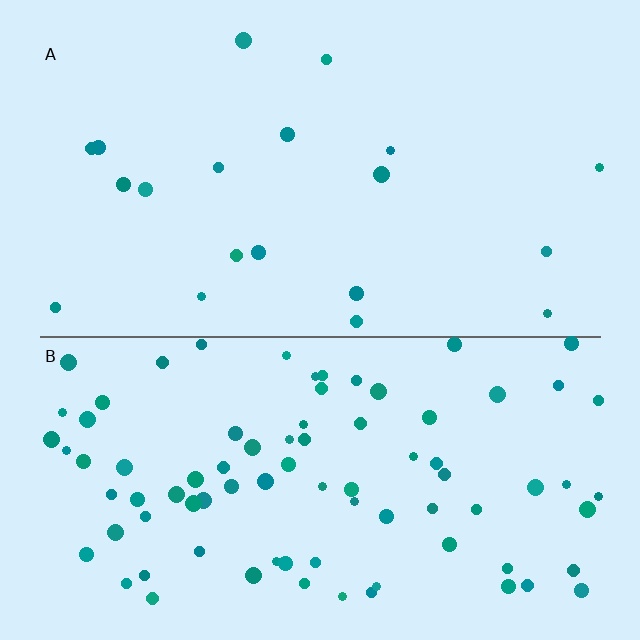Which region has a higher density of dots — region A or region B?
B (the bottom).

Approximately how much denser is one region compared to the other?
Approximately 4.3× — region B over region A.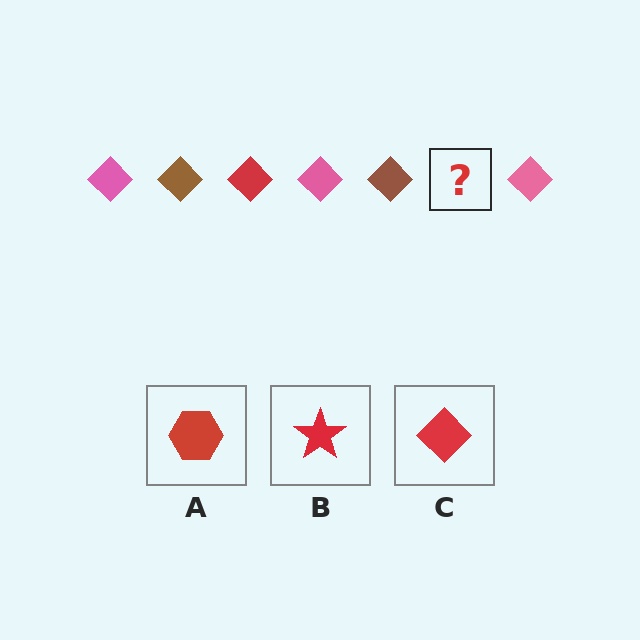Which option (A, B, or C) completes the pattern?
C.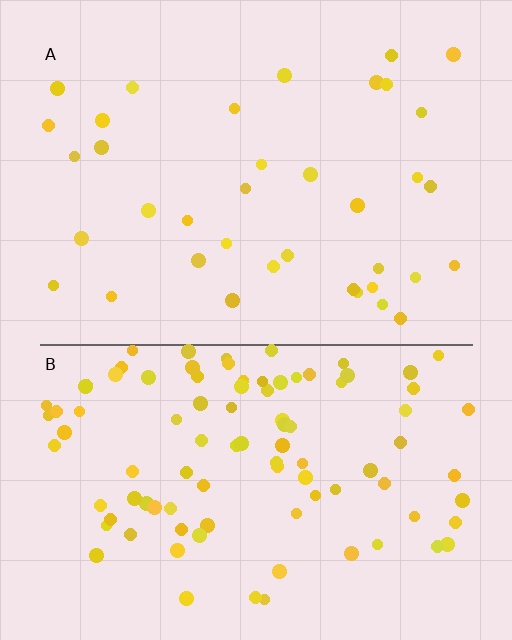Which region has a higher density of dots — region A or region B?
B (the bottom).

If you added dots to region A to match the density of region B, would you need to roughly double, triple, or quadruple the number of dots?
Approximately triple.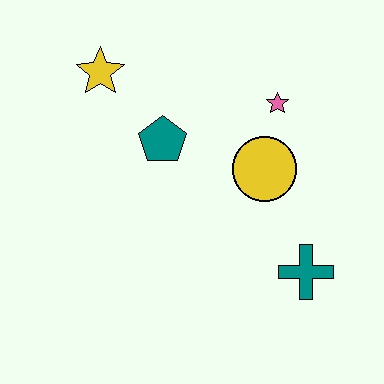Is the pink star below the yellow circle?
No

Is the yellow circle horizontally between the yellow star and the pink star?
Yes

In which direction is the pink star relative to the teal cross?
The pink star is above the teal cross.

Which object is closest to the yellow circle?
The pink star is closest to the yellow circle.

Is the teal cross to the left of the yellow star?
No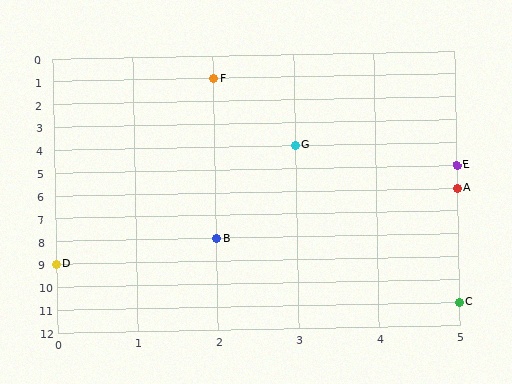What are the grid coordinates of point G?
Point G is at grid coordinates (3, 4).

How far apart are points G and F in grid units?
Points G and F are 1 column and 3 rows apart (about 3.2 grid units diagonally).